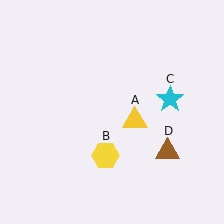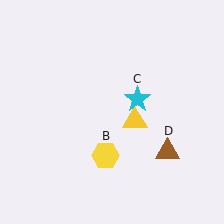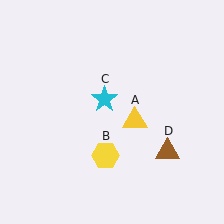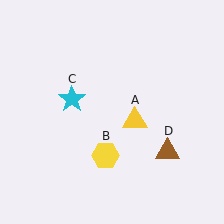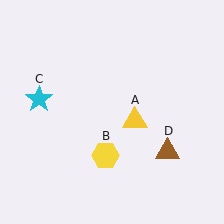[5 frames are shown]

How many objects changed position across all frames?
1 object changed position: cyan star (object C).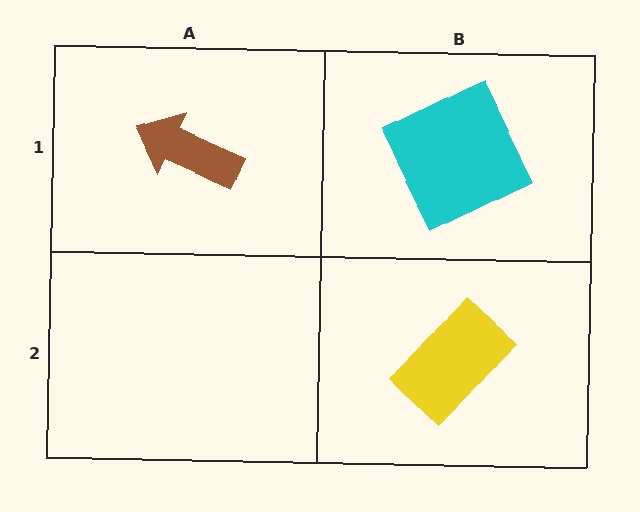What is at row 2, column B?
A yellow rectangle.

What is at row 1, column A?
A brown arrow.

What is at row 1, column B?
A cyan square.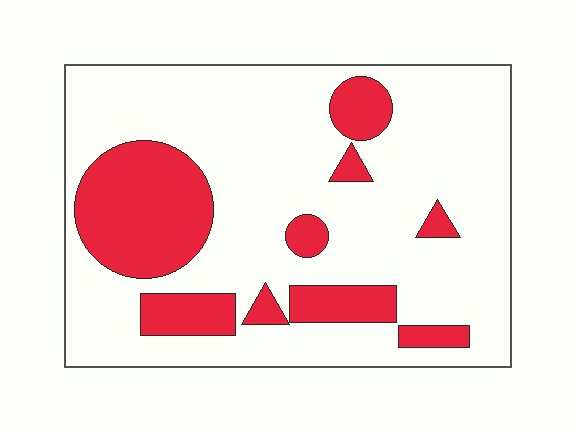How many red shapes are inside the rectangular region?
9.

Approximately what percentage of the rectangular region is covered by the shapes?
Approximately 25%.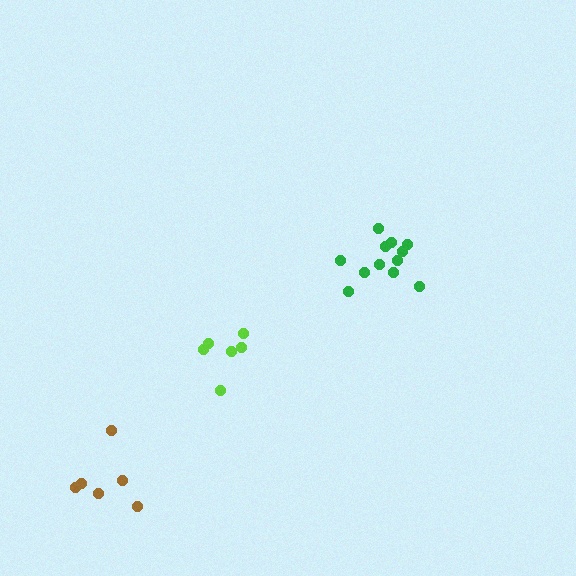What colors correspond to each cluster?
The clusters are colored: brown, green, lime.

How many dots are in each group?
Group 1: 6 dots, Group 2: 12 dots, Group 3: 6 dots (24 total).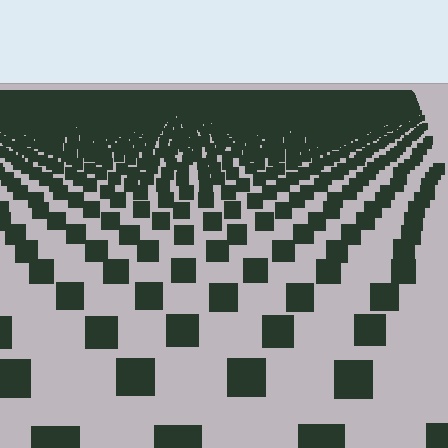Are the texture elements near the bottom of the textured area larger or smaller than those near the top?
Larger. Near the bottom, elements are closer to the viewer and appear at a bigger on-screen size.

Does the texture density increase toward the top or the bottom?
Density increases toward the top.